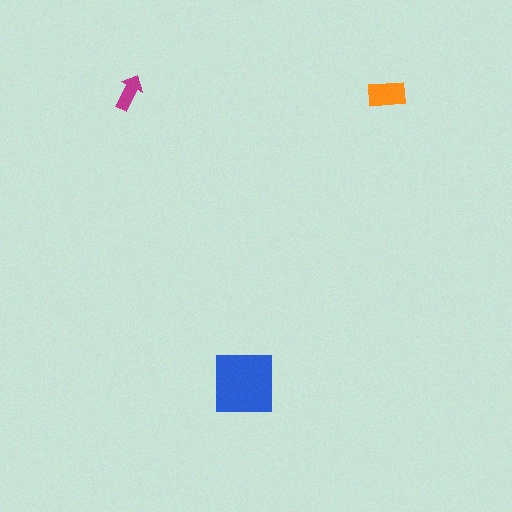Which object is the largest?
The blue square.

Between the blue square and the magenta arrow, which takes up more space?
The blue square.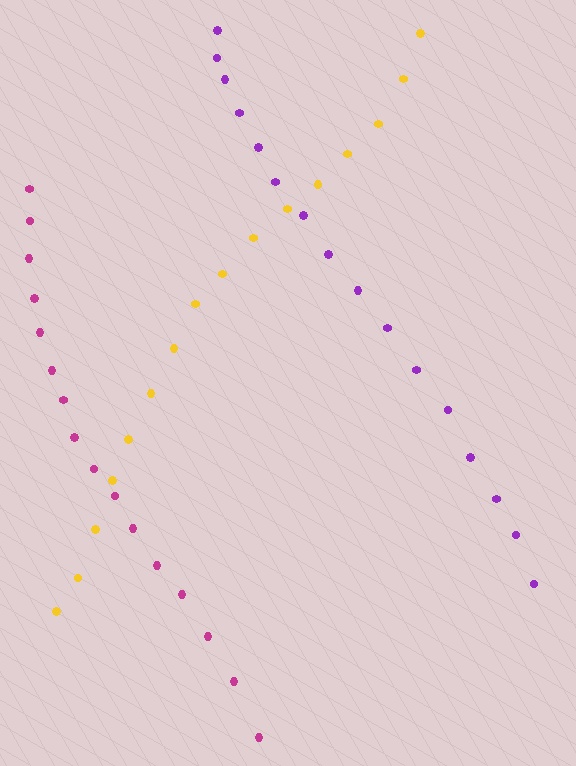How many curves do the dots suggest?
There are 3 distinct paths.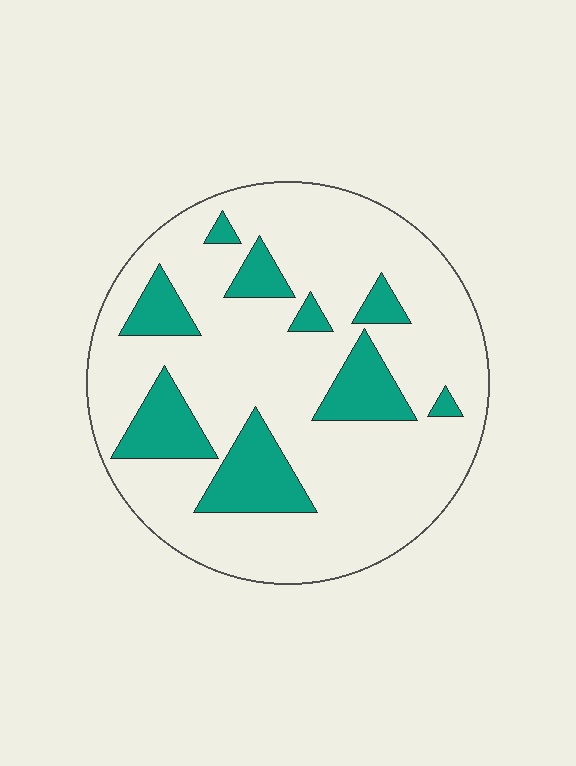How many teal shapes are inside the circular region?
9.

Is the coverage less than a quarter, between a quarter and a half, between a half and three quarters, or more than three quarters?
Less than a quarter.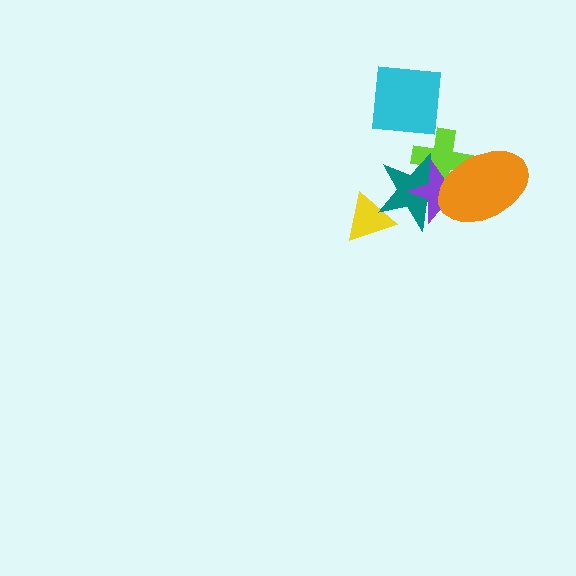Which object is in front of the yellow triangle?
The teal star is in front of the yellow triangle.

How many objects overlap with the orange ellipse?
3 objects overlap with the orange ellipse.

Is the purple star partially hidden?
Yes, it is partially covered by another shape.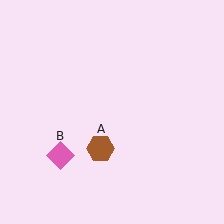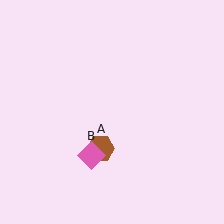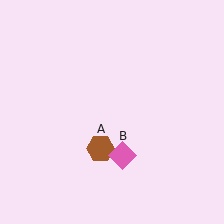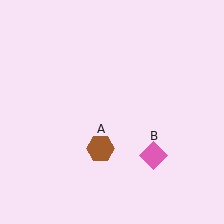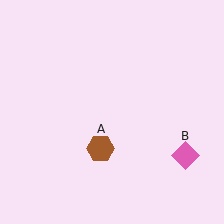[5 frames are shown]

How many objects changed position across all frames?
1 object changed position: pink diamond (object B).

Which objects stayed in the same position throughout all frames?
Brown hexagon (object A) remained stationary.